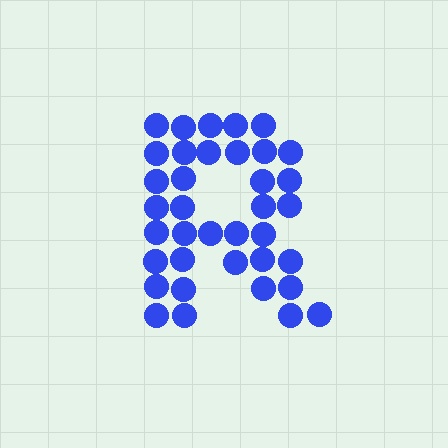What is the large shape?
The large shape is the letter R.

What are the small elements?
The small elements are circles.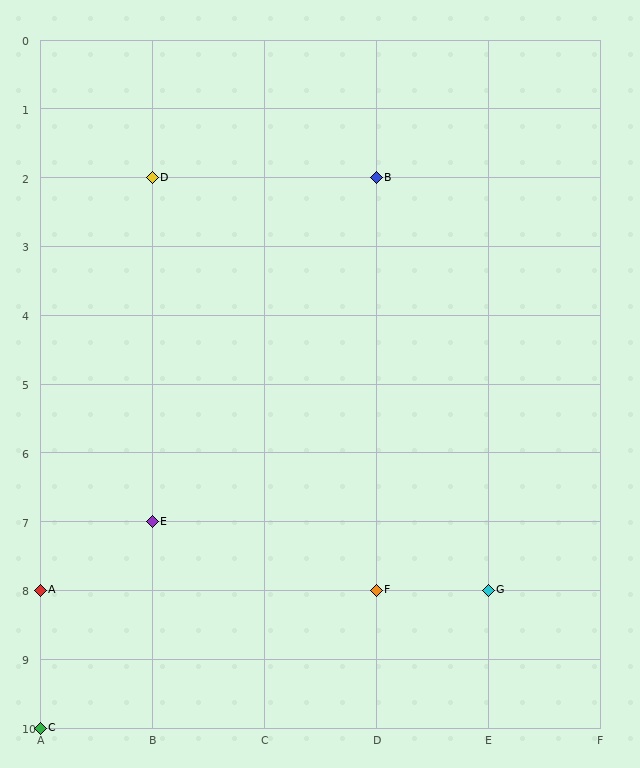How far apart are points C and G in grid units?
Points C and G are 4 columns and 2 rows apart (about 4.5 grid units diagonally).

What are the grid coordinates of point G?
Point G is at grid coordinates (E, 8).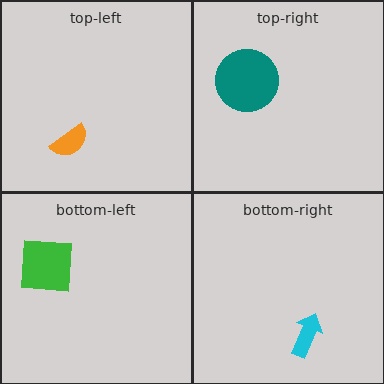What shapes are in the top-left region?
The orange semicircle.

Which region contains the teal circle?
The top-right region.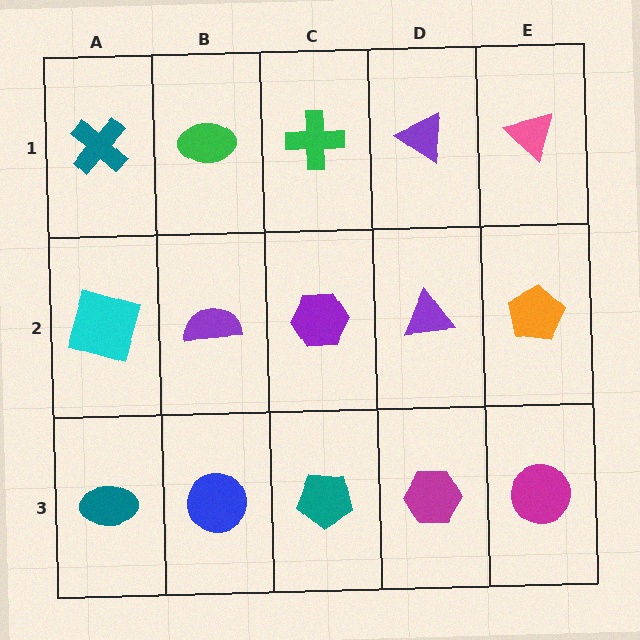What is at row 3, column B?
A blue circle.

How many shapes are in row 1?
5 shapes.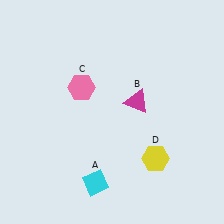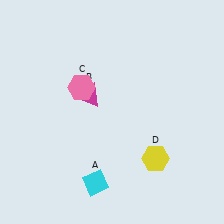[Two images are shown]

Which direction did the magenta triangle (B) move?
The magenta triangle (B) moved left.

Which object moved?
The magenta triangle (B) moved left.